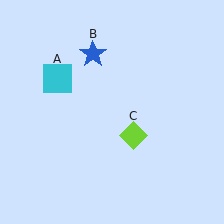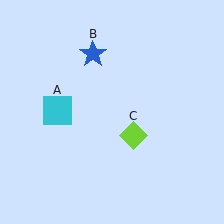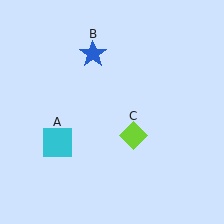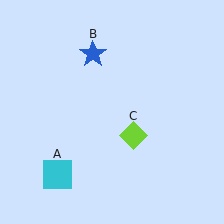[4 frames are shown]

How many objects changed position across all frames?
1 object changed position: cyan square (object A).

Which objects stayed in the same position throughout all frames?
Blue star (object B) and lime diamond (object C) remained stationary.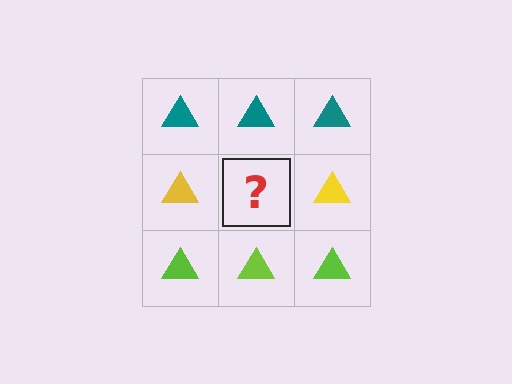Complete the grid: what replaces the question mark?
The question mark should be replaced with a yellow triangle.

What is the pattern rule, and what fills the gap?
The rule is that each row has a consistent color. The gap should be filled with a yellow triangle.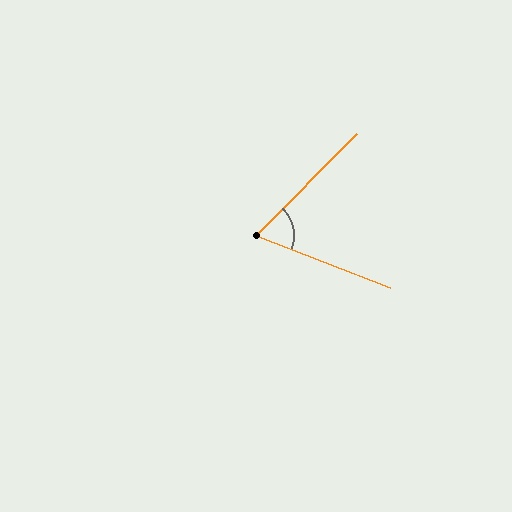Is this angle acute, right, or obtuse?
It is acute.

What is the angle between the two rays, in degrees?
Approximately 67 degrees.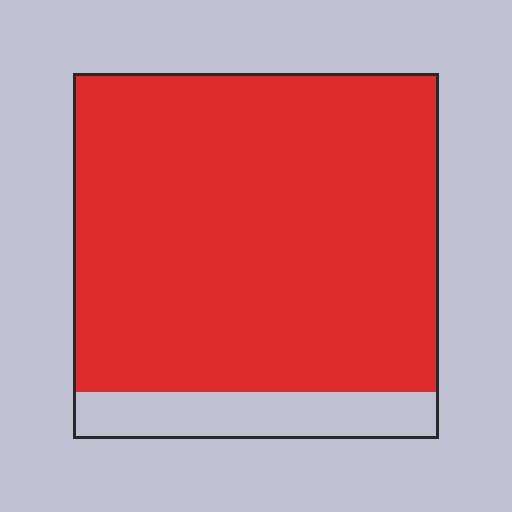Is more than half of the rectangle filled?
Yes.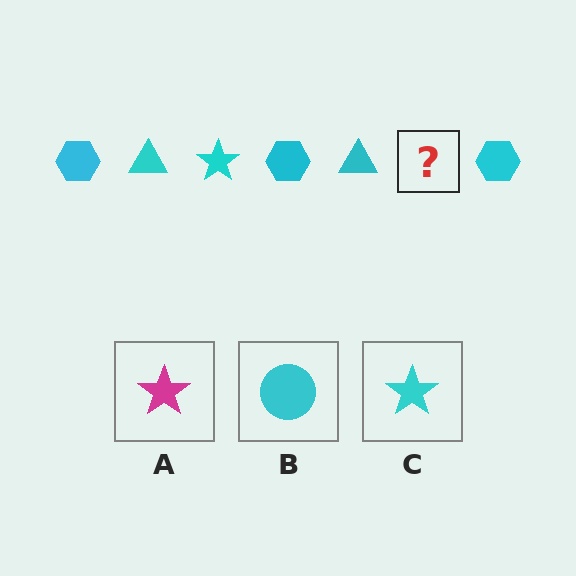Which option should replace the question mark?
Option C.